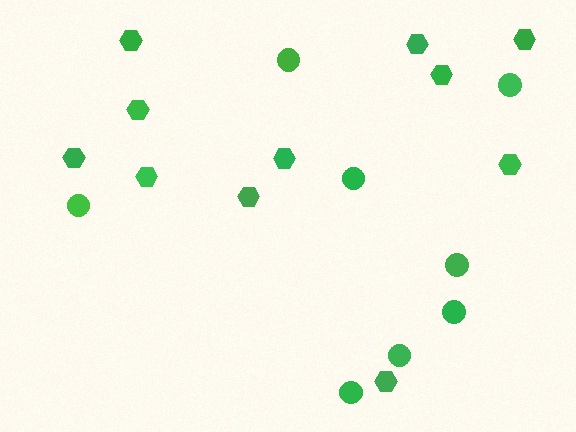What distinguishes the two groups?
There are 2 groups: one group of circles (8) and one group of hexagons (11).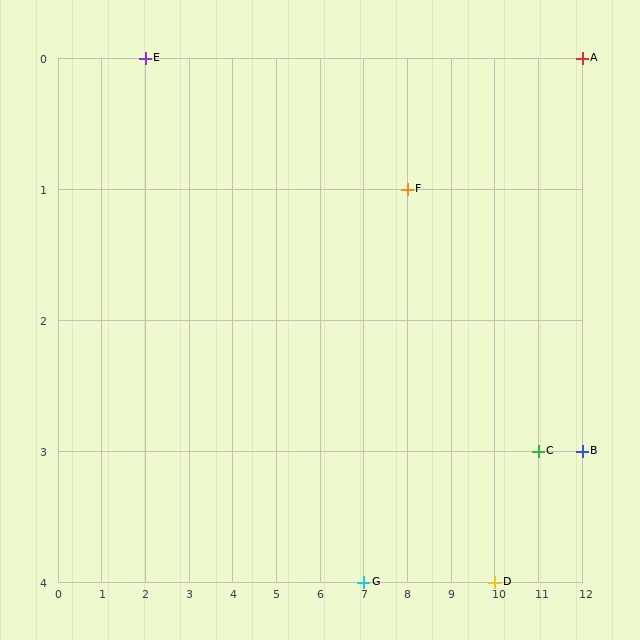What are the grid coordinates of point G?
Point G is at grid coordinates (7, 4).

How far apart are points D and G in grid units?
Points D and G are 3 columns apart.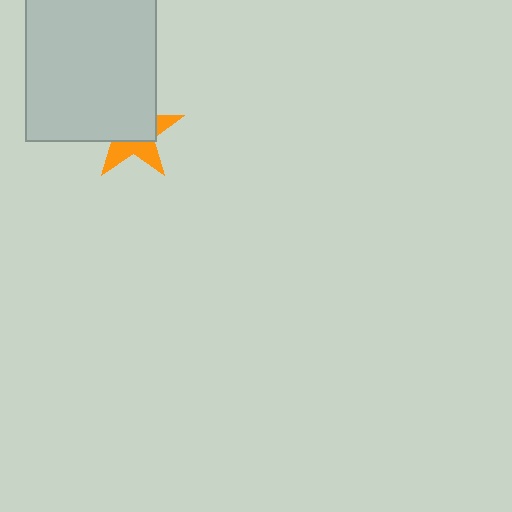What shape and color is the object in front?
The object in front is a light gray rectangle.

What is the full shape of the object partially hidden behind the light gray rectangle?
The partially hidden object is an orange star.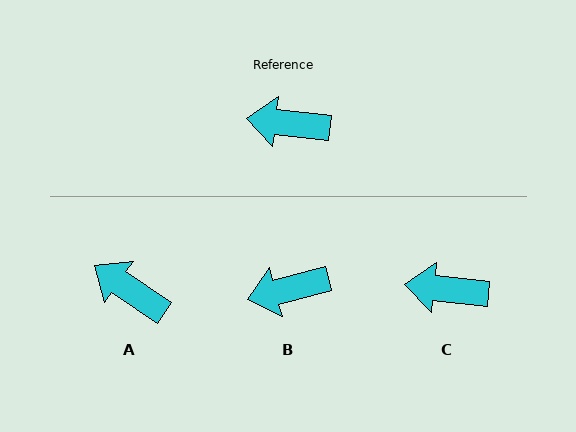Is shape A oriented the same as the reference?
No, it is off by about 28 degrees.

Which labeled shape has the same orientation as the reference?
C.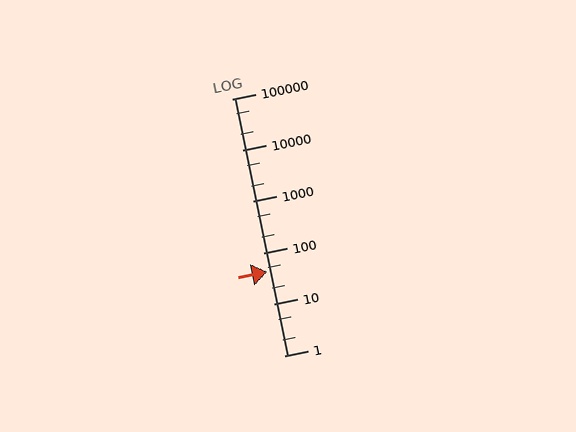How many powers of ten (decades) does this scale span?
The scale spans 5 decades, from 1 to 100000.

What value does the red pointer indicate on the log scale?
The pointer indicates approximately 42.